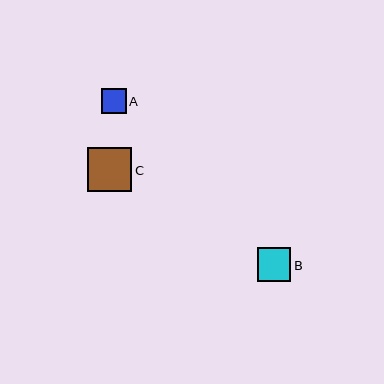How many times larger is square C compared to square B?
Square C is approximately 1.3 times the size of square B.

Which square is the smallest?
Square A is the smallest with a size of approximately 25 pixels.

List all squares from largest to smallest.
From largest to smallest: C, B, A.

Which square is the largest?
Square C is the largest with a size of approximately 44 pixels.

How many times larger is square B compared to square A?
Square B is approximately 1.3 times the size of square A.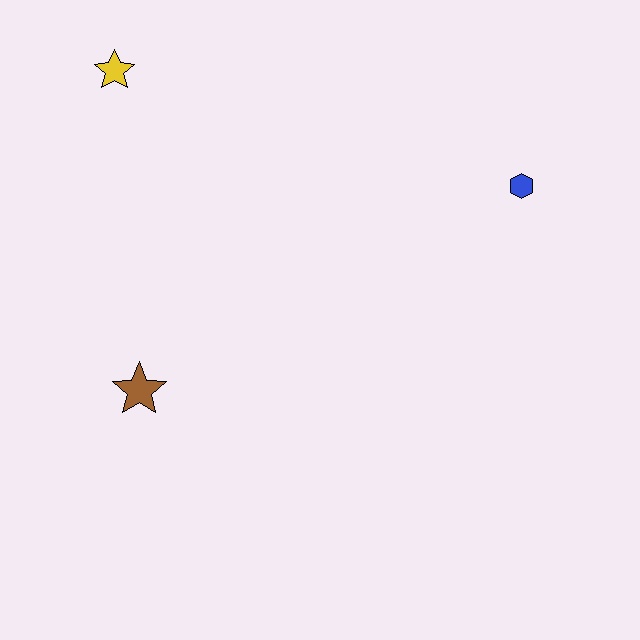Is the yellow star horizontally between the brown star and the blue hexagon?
No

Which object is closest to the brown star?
The yellow star is closest to the brown star.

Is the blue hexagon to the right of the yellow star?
Yes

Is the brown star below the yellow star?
Yes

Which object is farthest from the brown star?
The blue hexagon is farthest from the brown star.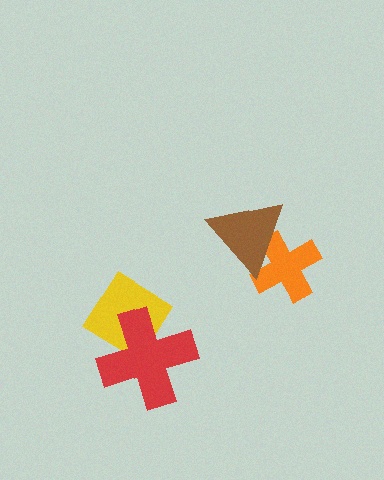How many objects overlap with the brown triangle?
1 object overlaps with the brown triangle.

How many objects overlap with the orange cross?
1 object overlaps with the orange cross.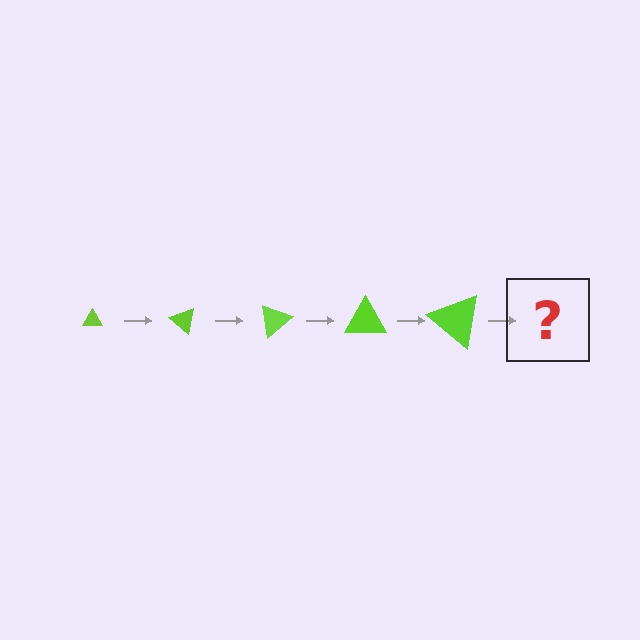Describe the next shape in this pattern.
It should be a triangle, larger than the previous one and rotated 200 degrees from the start.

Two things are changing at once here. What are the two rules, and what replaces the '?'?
The two rules are that the triangle grows larger each step and it rotates 40 degrees each step. The '?' should be a triangle, larger than the previous one and rotated 200 degrees from the start.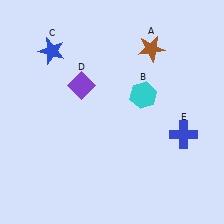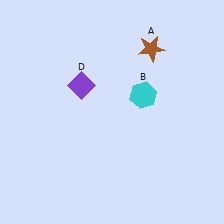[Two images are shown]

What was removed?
The blue star (C), the blue cross (E) were removed in Image 2.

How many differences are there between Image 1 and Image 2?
There are 2 differences between the two images.